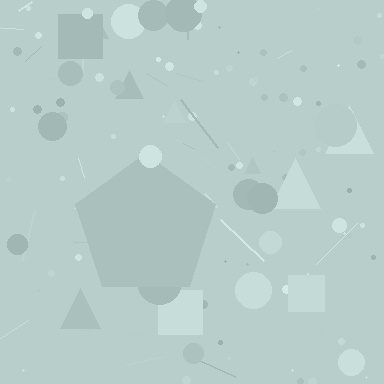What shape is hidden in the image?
A pentagon is hidden in the image.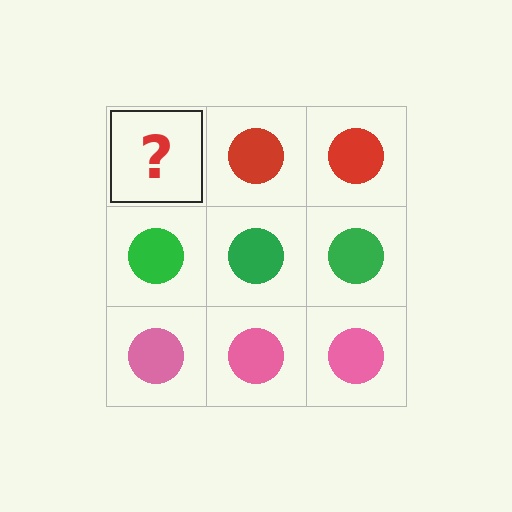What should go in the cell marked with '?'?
The missing cell should contain a red circle.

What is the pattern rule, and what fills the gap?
The rule is that each row has a consistent color. The gap should be filled with a red circle.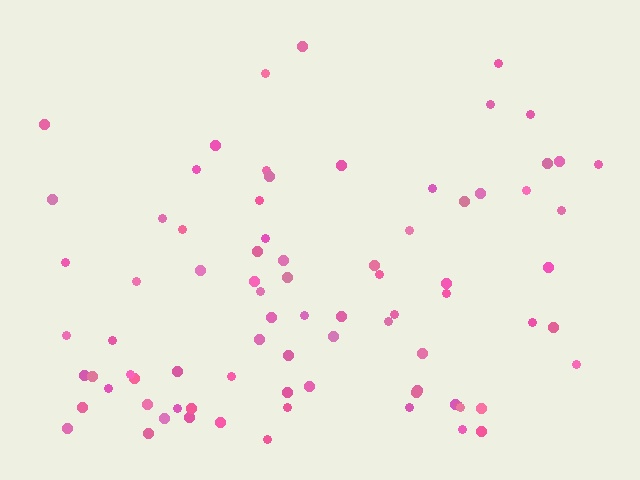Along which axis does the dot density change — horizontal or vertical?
Vertical.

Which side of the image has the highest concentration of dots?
The bottom.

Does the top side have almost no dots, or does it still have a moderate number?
Still a moderate number, just noticeably fewer than the bottom.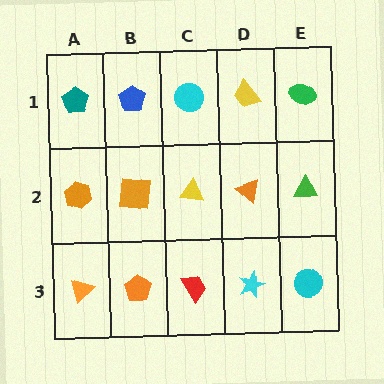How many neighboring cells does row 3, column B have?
3.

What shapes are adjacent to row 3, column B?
An orange square (row 2, column B), an orange triangle (row 3, column A), a red trapezoid (row 3, column C).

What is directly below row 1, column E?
A green triangle.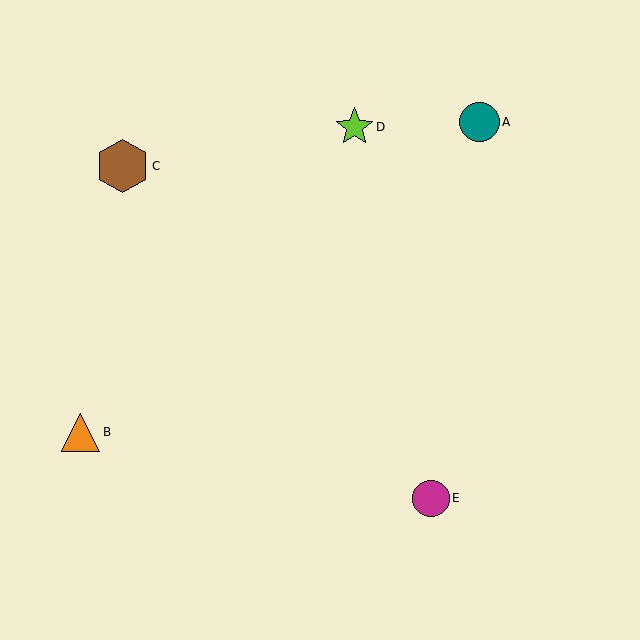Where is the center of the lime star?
The center of the lime star is at (354, 127).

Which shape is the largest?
The brown hexagon (labeled C) is the largest.